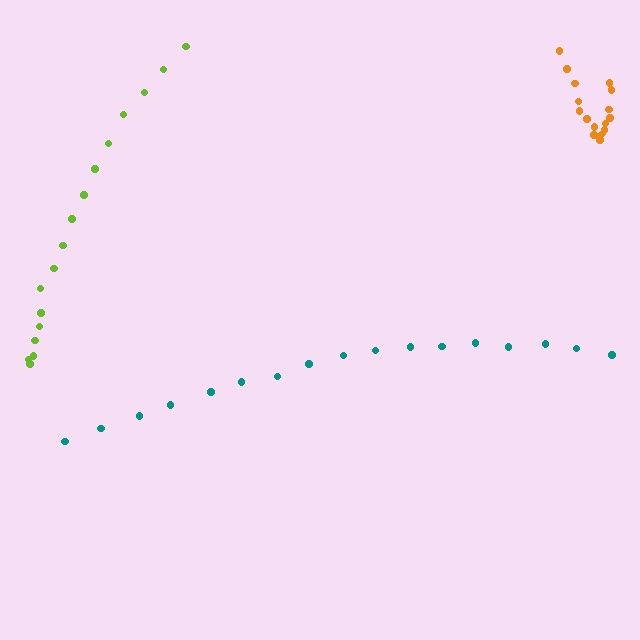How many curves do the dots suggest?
There are 3 distinct paths.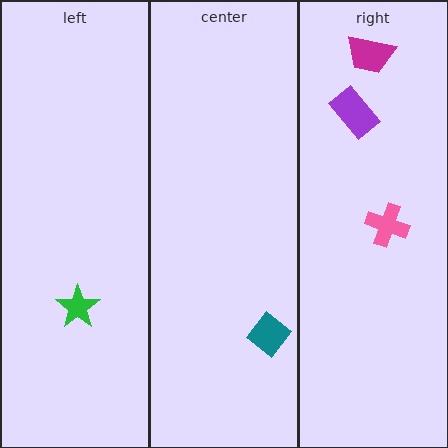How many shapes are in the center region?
1.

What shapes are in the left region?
The green star.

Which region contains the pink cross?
The right region.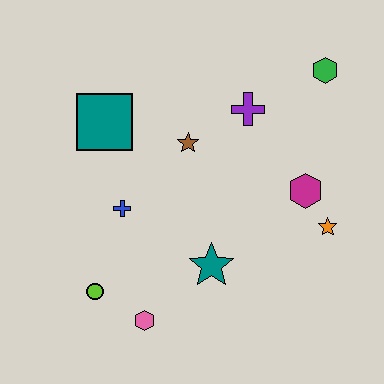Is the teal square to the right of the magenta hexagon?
No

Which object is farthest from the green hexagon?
The lime circle is farthest from the green hexagon.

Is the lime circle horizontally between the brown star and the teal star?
No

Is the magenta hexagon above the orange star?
Yes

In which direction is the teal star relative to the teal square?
The teal star is below the teal square.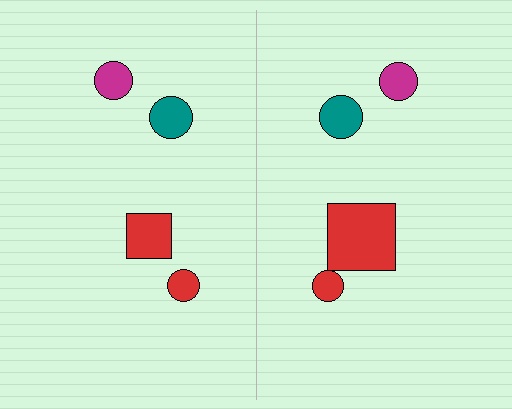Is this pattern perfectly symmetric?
No, the pattern is not perfectly symmetric. The red square on the right side has a different size than its mirror counterpart.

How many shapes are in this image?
There are 8 shapes in this image.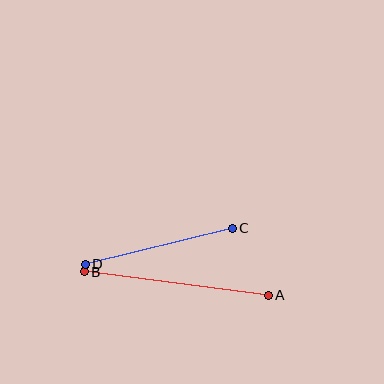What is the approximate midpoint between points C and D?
The midpoint is at approximately (159, 246) pixels.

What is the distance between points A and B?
The distance is approximately 185 pixels.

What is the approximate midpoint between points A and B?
The midpoint is at approximately (176, 284) pixels.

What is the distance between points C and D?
The distance is approximately 151 pixels.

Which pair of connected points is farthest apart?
Points A and B are farthest apart.